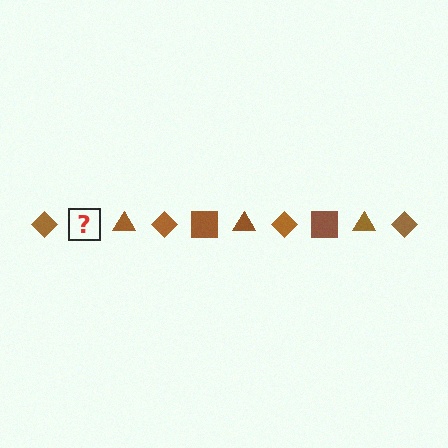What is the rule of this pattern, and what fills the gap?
The rule is that the pattern cycles through diamond, square, triangle shapes in brown. The gap should be filled with a brown square.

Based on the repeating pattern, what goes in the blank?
The blank should be a brown square.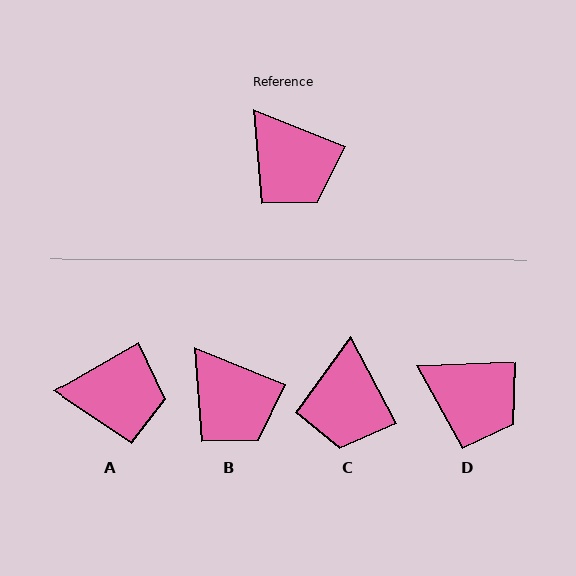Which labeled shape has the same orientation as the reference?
B.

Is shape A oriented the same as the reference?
No, it is off by about 51 degrees.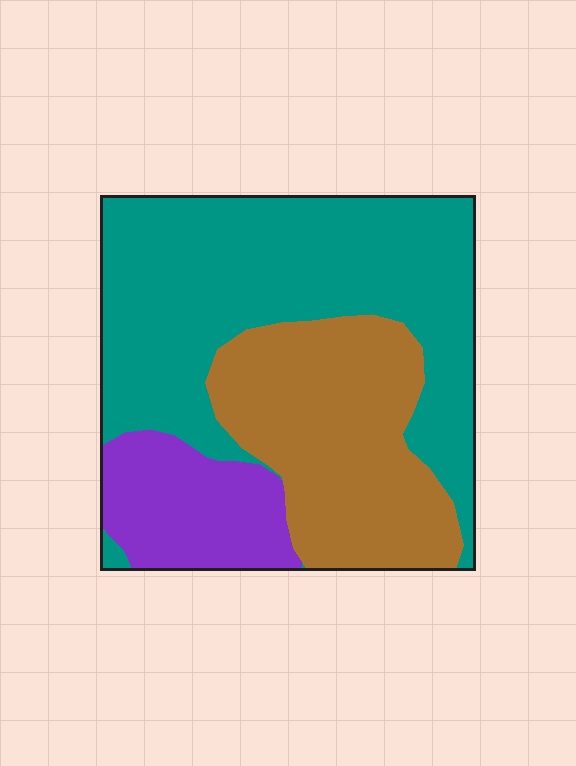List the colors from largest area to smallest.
From largest to smallest: teal, brown, purple.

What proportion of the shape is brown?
Brown takes up between a quarter and a half of the shape.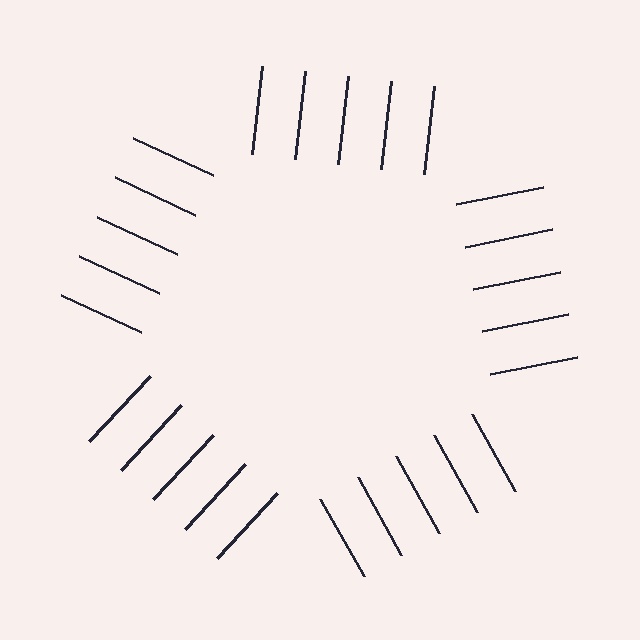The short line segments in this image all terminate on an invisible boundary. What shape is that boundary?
An illusory pentagon — the line segments terminate on its edges but no continuous stroke is drawn.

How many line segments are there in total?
25 — 5 along each of the 5 edges.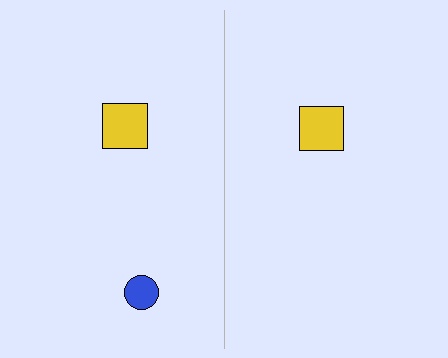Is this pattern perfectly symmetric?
No, the pattern is not perfectly symmetric. A blue circle is missing from the right side.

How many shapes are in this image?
There are 3 shapes in this image.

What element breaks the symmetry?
A blue circle is missing from the right side.